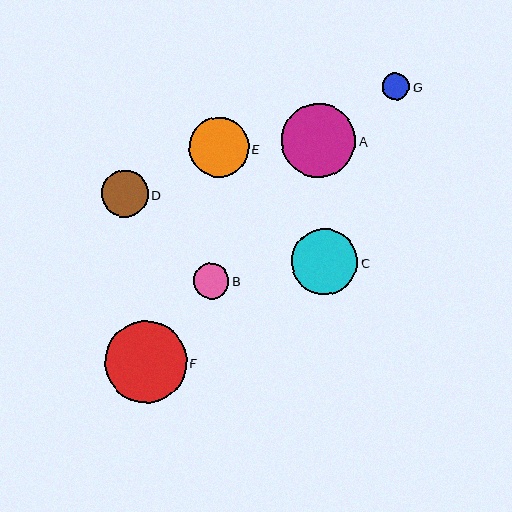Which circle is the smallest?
Circle G is the smallest with a size of approximately 28 pixels.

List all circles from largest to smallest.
From largest to smallest: F, A, C, E, D, B, G.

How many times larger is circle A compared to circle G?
Circle A is approximately 2.7 times the size of circle G.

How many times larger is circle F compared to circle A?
Circle F is approximately 1.1 times the size of circle A.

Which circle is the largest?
Circle F is the largest with a size of approximately 82 pixels.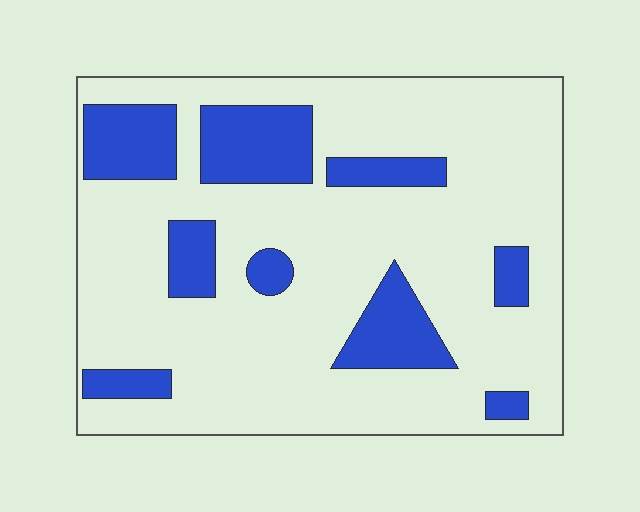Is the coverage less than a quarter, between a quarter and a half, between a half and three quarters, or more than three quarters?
Less than a quarter.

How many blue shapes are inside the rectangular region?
9.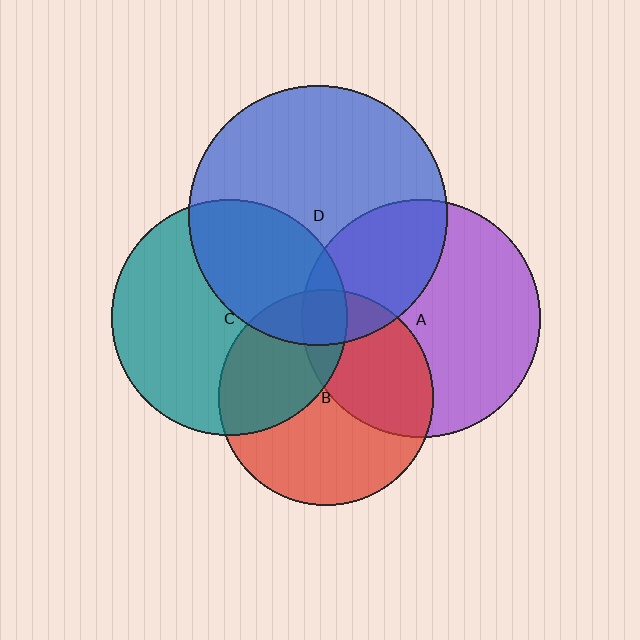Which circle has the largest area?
Circle D (blue).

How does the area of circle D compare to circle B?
Approximately 1.5 times.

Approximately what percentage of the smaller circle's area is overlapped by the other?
Approximately 40%.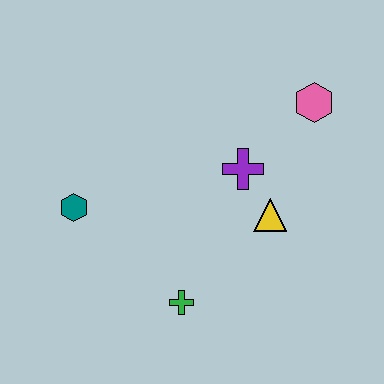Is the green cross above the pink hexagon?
No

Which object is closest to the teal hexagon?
The green cross is closest to the teal hexagon.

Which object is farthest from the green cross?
The pink hexagon is farthest from the green cross.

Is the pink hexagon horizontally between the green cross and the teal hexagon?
No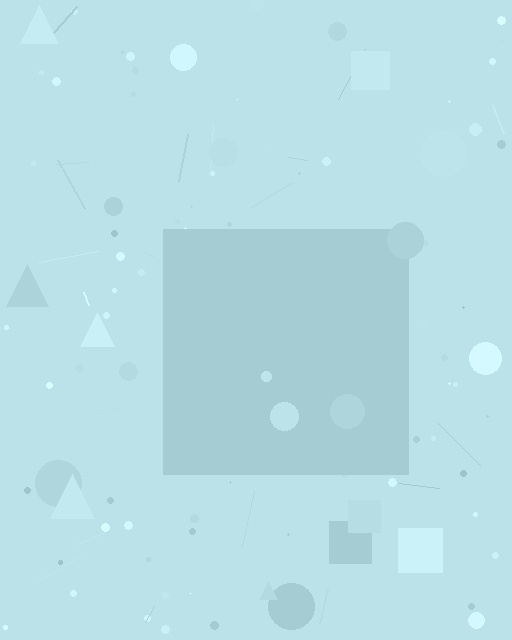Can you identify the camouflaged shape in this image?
The camouflaged shape is a square.